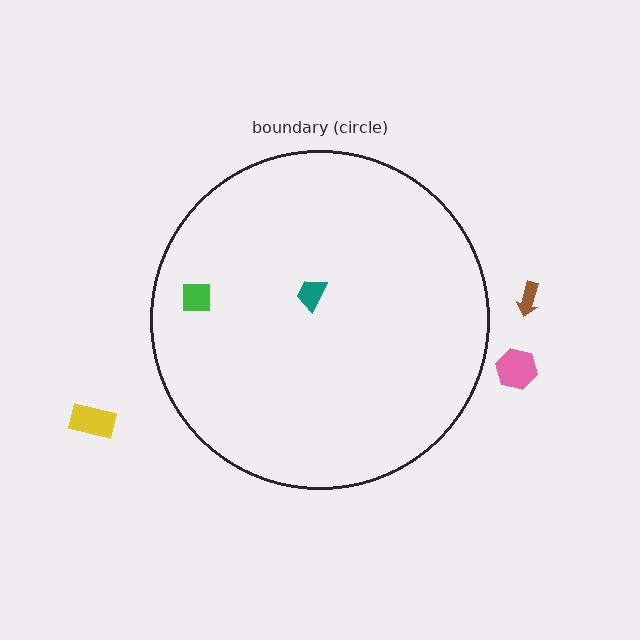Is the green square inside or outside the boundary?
Inside.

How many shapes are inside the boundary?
2 inside, 3 outside.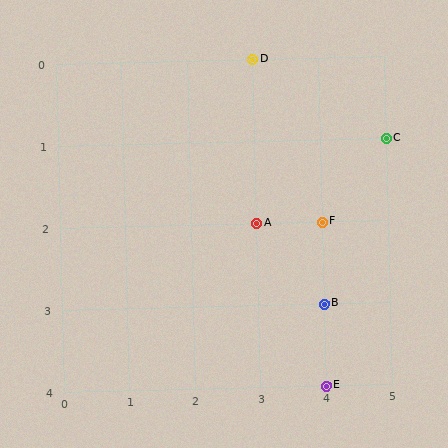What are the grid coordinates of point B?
Point B is at grid coordinates (4, 3).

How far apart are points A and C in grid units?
Points A and C are 2 columns and 1 row apart (about 2.2 grid units diagonally).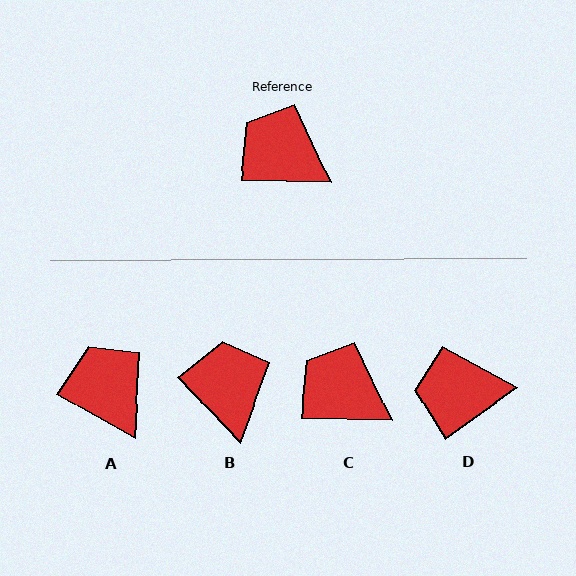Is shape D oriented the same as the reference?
No, it is off by about 36 degrees.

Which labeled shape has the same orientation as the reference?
C.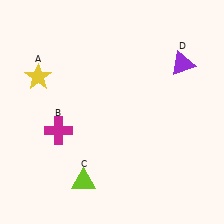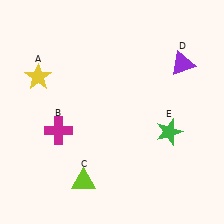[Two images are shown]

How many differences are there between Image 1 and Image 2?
There is 1 difference between the two images.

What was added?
A green star (E) was added in Image 2.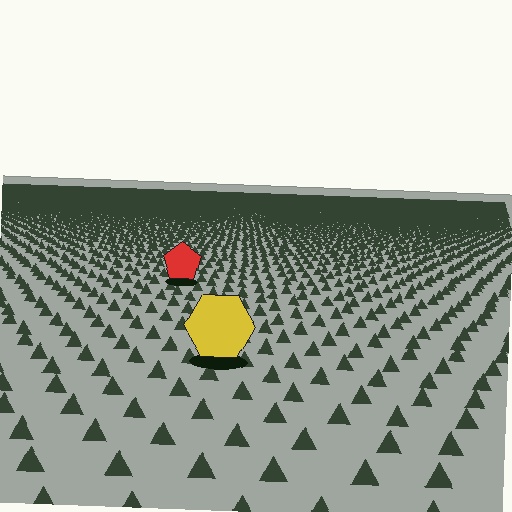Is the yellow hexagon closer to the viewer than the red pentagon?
Yes. The yellow hexagon is closer — you can tell from the texture gradient: the ground texture is coarser near it.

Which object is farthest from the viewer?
The red pentagon is farthest from the viewer. It appears smaller and the ground texture around it is denser.